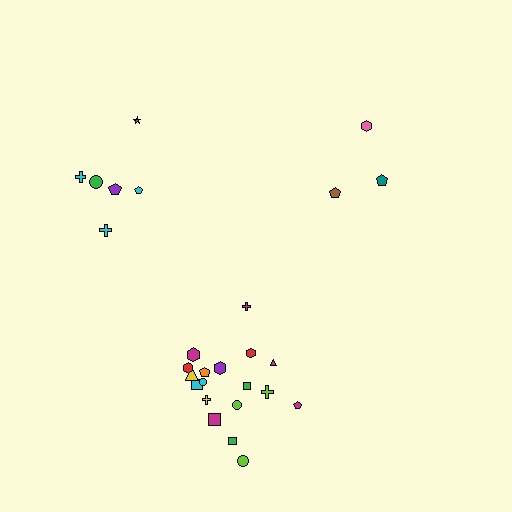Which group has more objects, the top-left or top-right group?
The top-left group.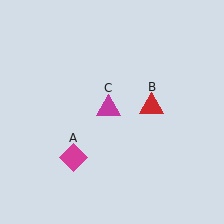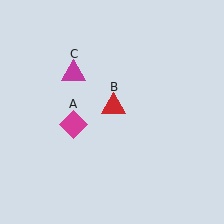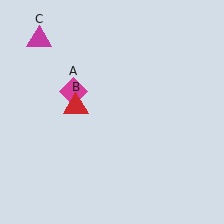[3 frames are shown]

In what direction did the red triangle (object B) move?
The red triangle (object B) moved left.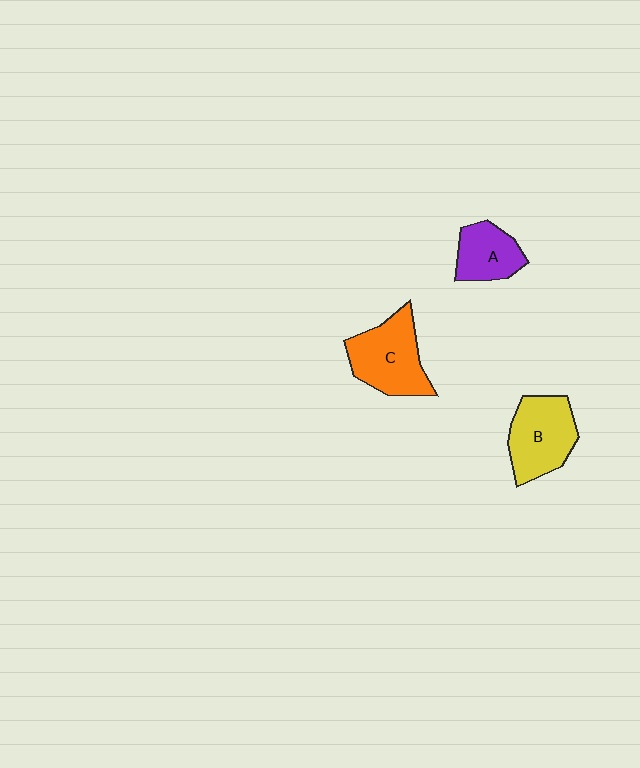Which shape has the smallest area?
Shape A (purple).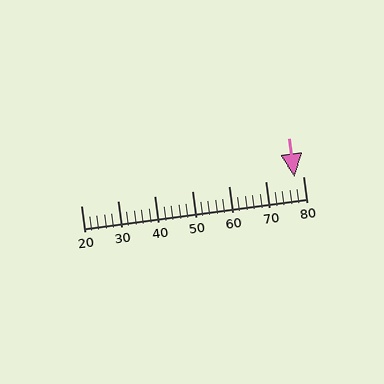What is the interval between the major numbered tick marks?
The major tick marks are spaced 10 units apart.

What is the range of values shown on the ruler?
The ruler shows values from 20 to 80.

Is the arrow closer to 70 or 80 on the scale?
The arrow is closer to 80.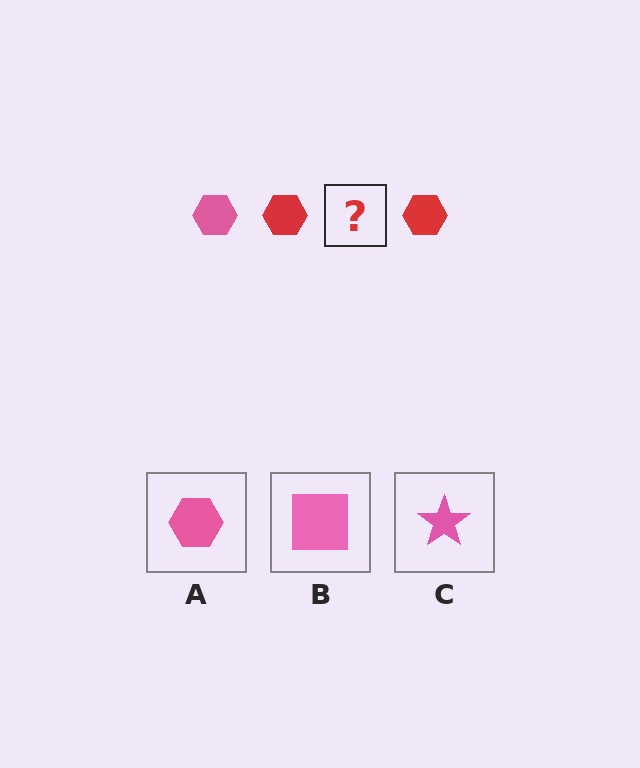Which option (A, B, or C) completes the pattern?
A.